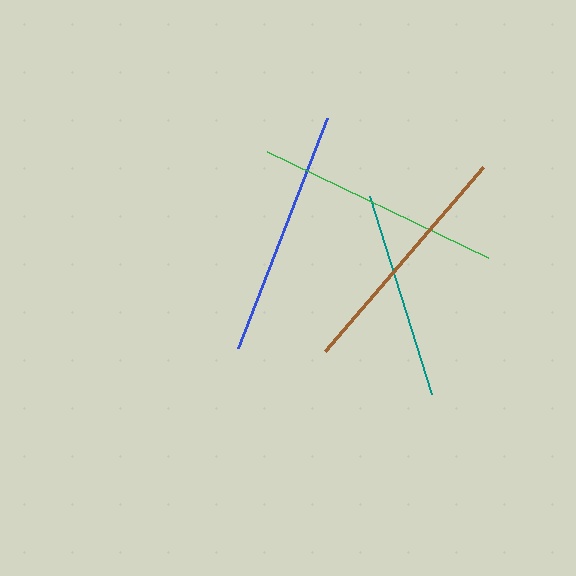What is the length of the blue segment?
The blue segment is approximately 247 pixels long.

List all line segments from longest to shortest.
From longest to shortest: blue, green, brown, teal.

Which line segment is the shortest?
The teal line is the shortest at approximately 207 pixels.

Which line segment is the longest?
The blue line is the longest at approximately 247 pixels.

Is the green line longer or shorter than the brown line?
The green line is longer than the brown line.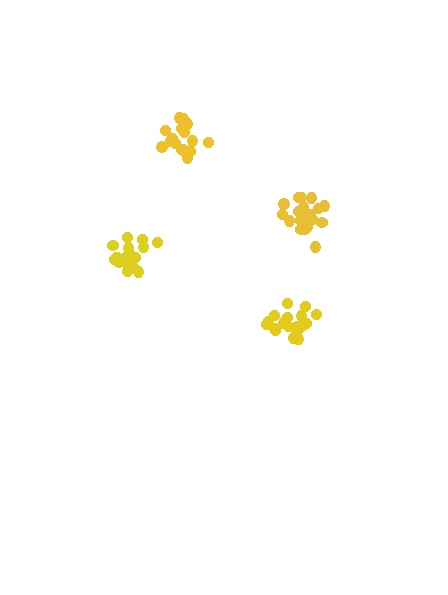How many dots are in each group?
Group 1: 16 dots, Group 2: 20 dots, Group 3: 19 dots, Group 4: 20 dots (75 total).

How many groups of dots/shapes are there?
There are 4 groups.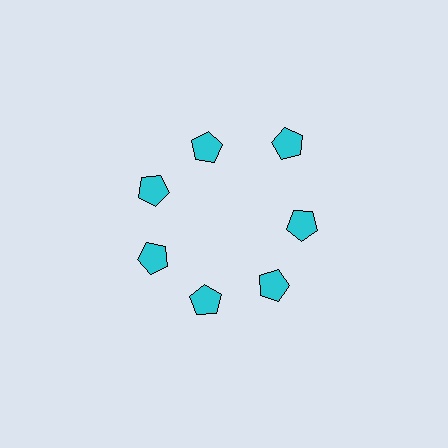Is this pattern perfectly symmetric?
No. The 7 cyan pentagons are arranged in a ring, but one element near the 1 o'clock position is pushed outward from the center, breaking the 7-fold rotational symmetry.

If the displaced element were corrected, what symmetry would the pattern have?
It would have 7-fold rotational symmetry — the pattern would map onto itself every 51 degrees.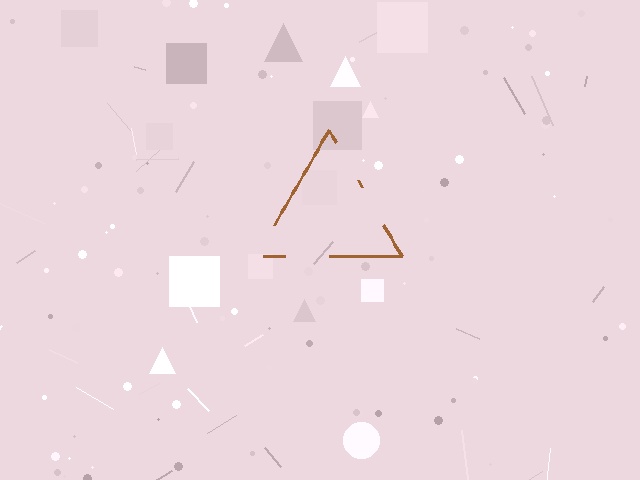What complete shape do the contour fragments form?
The contour fragments form a triangle.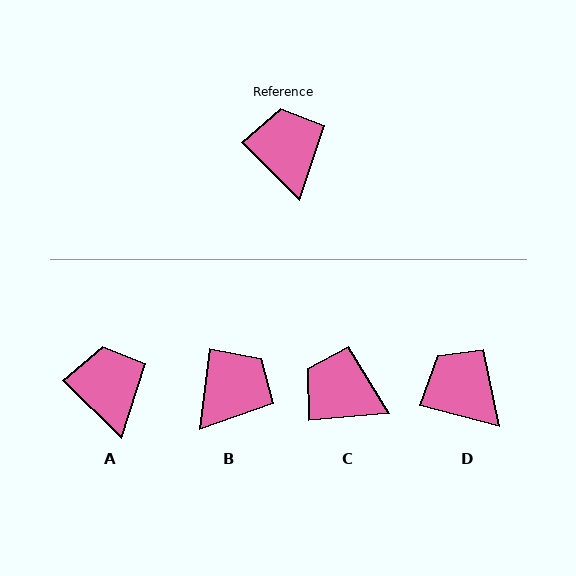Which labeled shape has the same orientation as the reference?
A.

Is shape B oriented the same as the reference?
No, it is off by about 52 degrees.